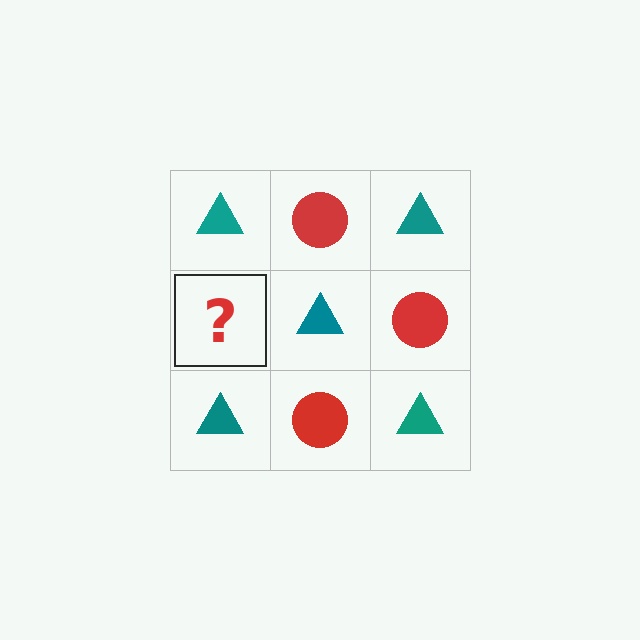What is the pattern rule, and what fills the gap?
The rule is that it alternates teal triangle and red circle in a checkerboard pattern. The gap should be filled with a red circle.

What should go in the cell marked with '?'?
The missing cell should contain a red circle.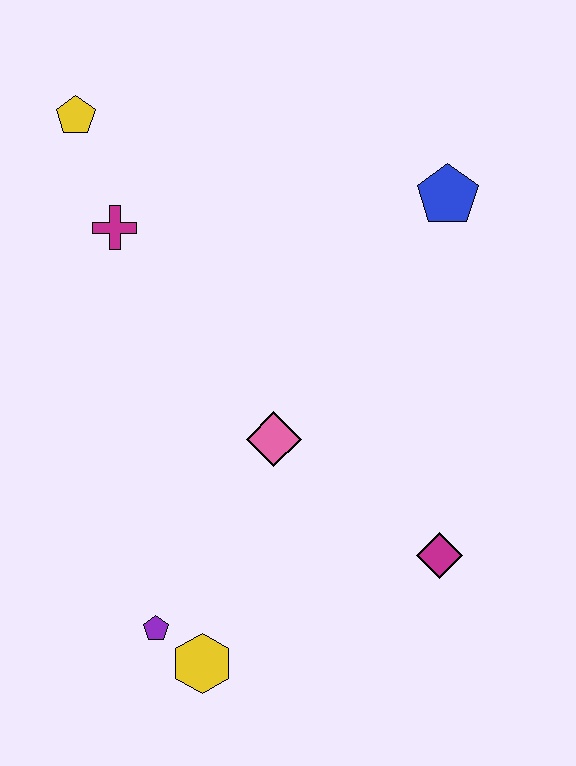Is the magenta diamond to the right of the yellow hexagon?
Yes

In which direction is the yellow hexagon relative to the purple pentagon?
The yellow hexagon is to the right of the purple pentagon.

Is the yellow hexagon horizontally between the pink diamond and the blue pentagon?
No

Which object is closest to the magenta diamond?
The pink diamond is closest to the magenta diamond.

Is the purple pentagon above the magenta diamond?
No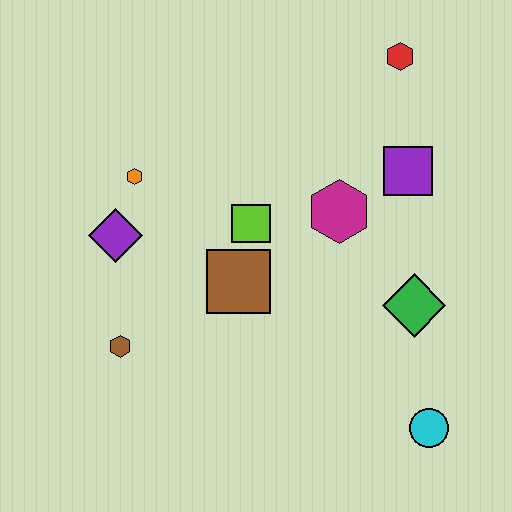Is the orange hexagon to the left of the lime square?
Yes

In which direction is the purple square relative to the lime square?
The purple square is to the right of the lime square.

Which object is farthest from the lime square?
The cyan circle is farthest from the lime square.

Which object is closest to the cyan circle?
The green diamond is closest to the cyan circle.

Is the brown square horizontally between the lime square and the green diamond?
No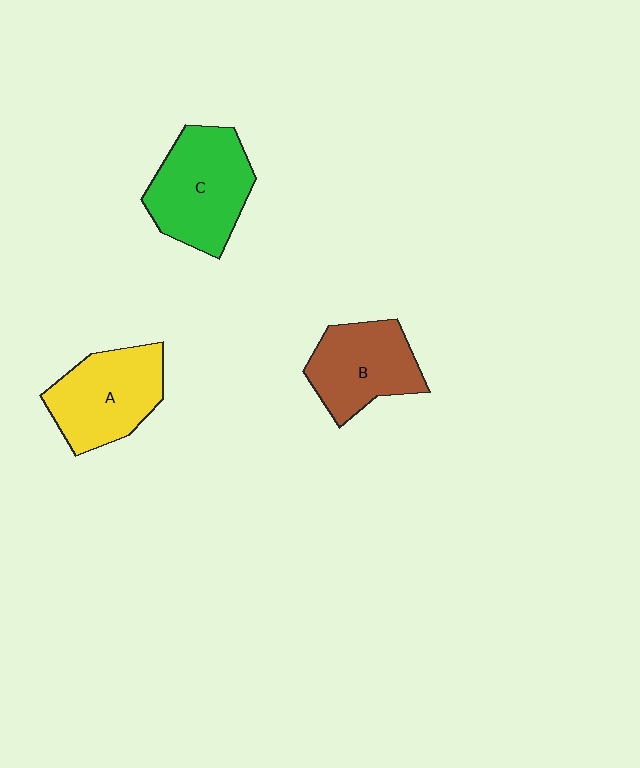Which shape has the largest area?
Shape C (green).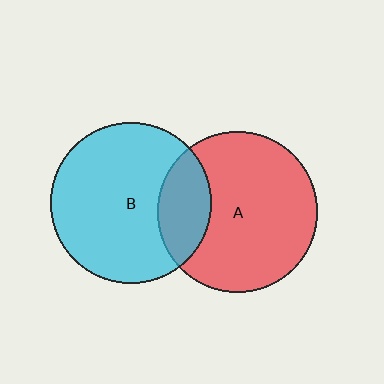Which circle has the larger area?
Circle B (cyan).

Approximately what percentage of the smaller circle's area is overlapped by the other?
Approximately 20%.